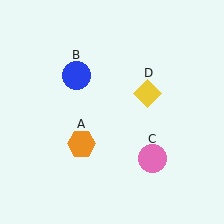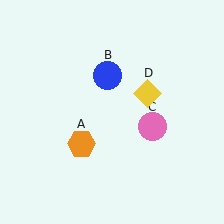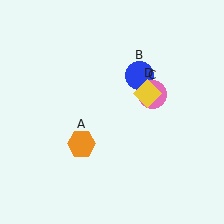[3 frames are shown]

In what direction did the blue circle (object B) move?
The blue circle (object B) moved right.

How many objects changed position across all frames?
2 objects changed position: blue circle (object B), pink circle (object C).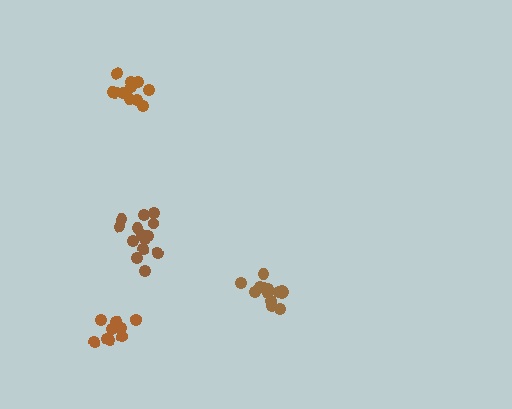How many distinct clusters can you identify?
There are 4 distinct clusters.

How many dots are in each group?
Group 1: 14 dots, Group 2: 10 dots, Group 3: 14 dots, Group 4: 11 dots (49 total).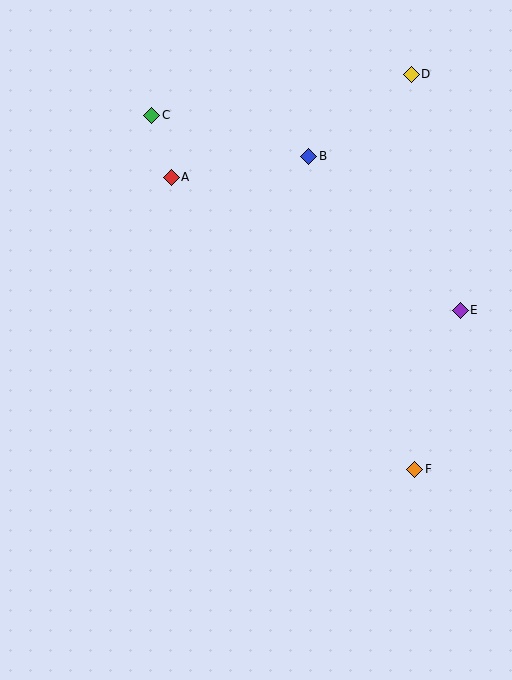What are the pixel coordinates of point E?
Point E is at (460, 310).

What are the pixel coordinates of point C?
Point C is at (152, 115).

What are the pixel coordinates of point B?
Point B is at (309, 156).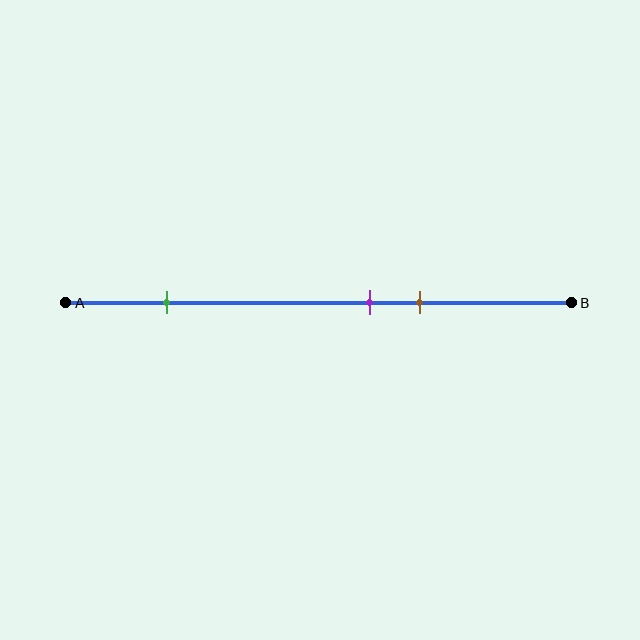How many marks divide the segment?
There are 3 marks dividing the segment.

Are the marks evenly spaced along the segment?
No, the marks are not evenly spaced.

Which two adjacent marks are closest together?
The purple and brown marks are the closest adjacent pair.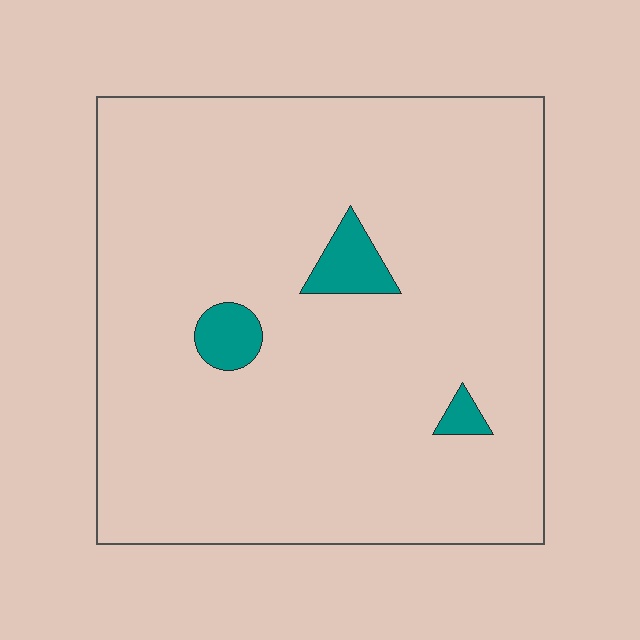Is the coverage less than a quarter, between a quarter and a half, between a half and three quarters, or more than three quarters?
Less than a quarter.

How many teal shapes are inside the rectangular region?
3.